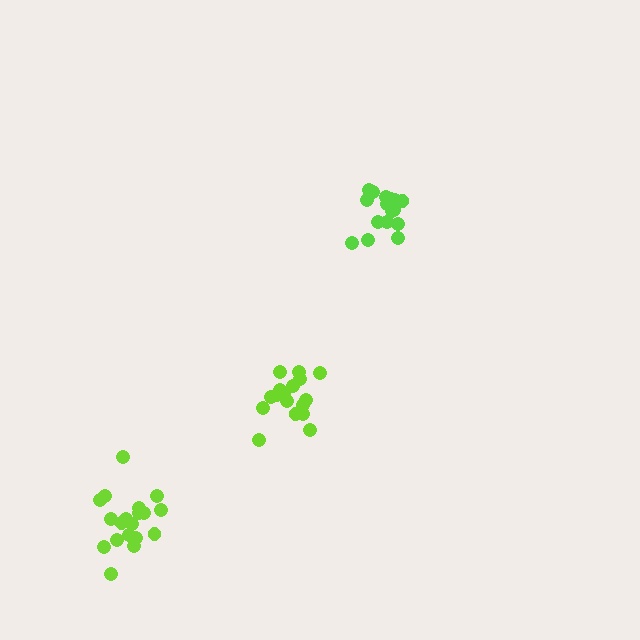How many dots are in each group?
Group 1: 19 dots, Group 2: 18 dots, Group 3: 16 dots (53 total).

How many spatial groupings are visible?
There are 3 spatial groupings.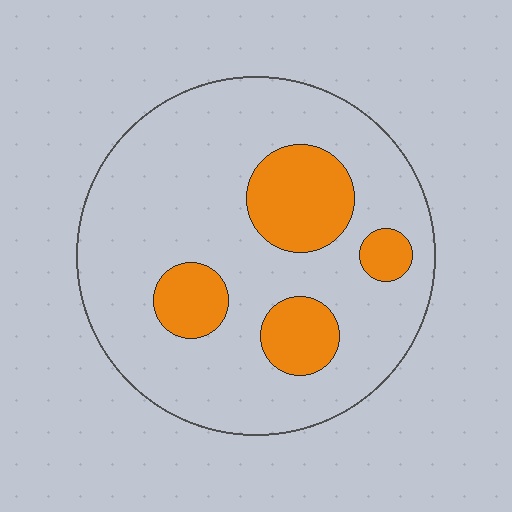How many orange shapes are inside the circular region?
4.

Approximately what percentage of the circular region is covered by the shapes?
Approximately 20%.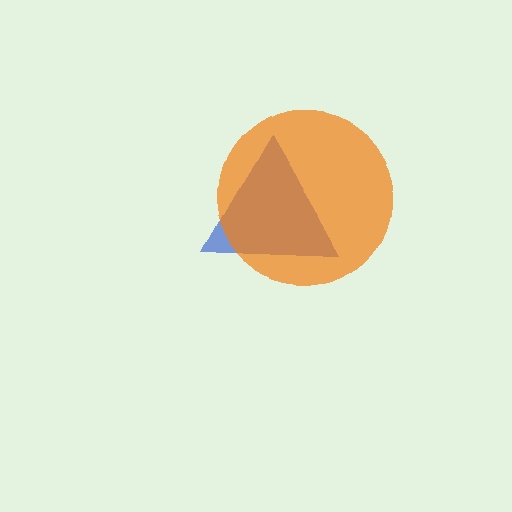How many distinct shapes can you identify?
There are 2 distinct shapes: a blue triangle, an orange circle.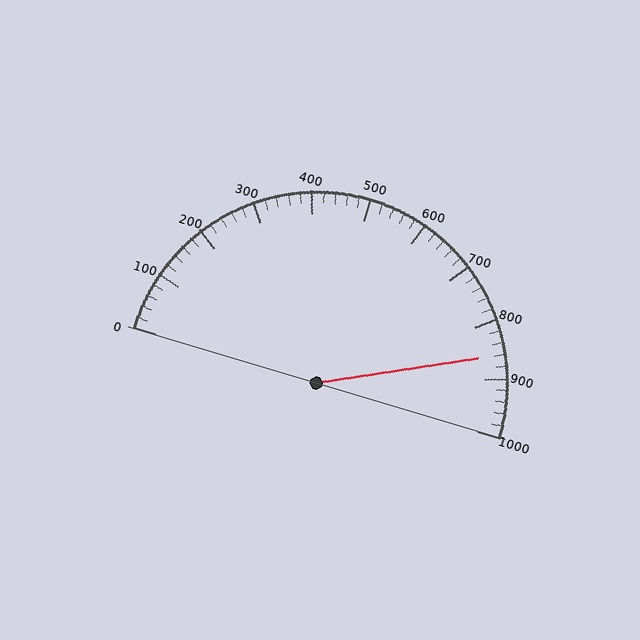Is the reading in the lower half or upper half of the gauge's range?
The reading is in the upper half of the range (0 to 1000).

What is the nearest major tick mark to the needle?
The nearest major tick mark is 900.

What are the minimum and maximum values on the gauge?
The gauge ranges from 0 to 1000.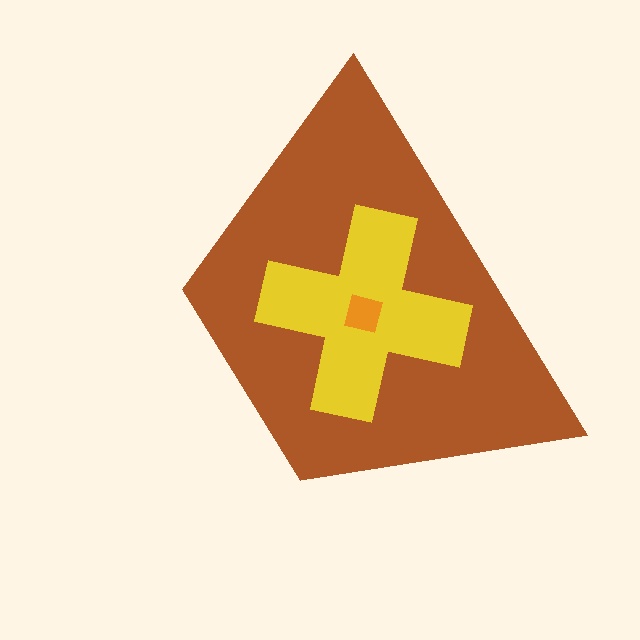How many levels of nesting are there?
3.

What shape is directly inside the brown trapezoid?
The yellow cross.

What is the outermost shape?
The brown trapezoid.